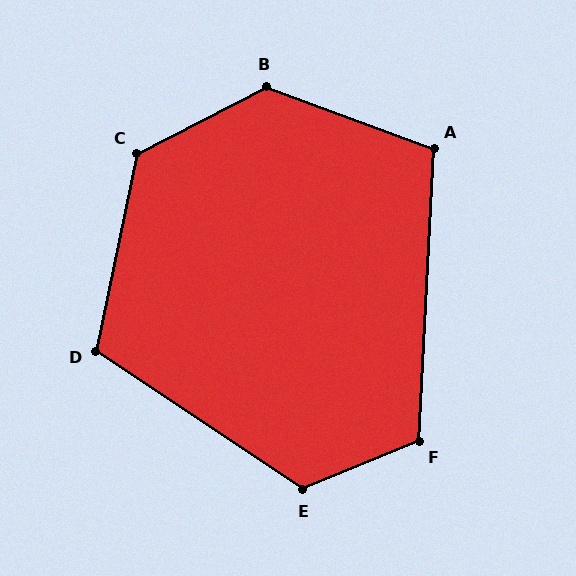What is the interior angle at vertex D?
Approximately 112 degrees (obtuse).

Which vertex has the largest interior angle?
B, at approximately 133 degrees.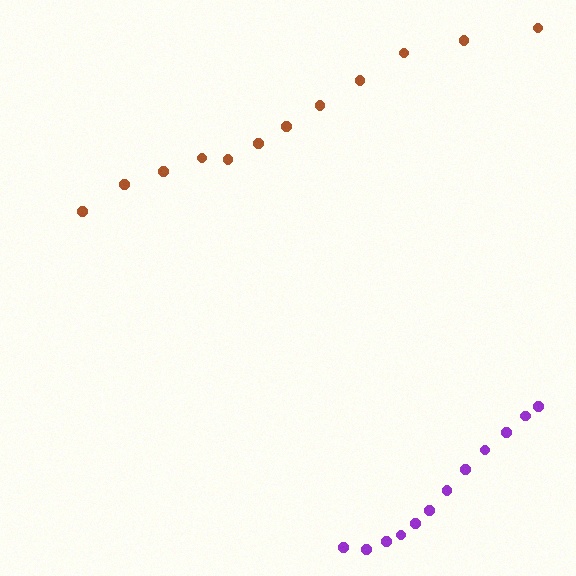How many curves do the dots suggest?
There are 2 distinct paths.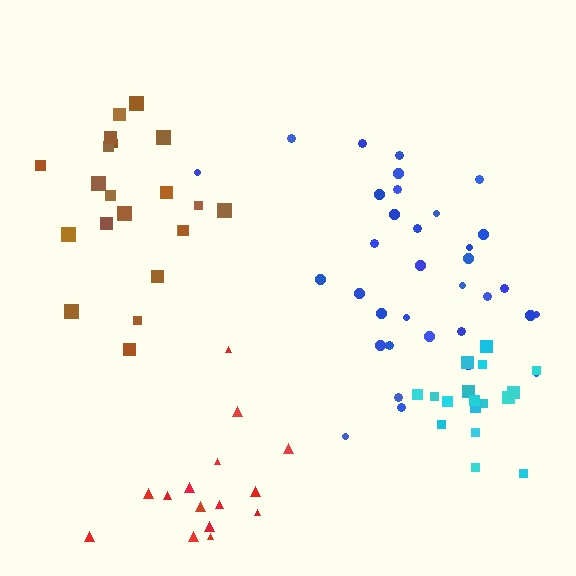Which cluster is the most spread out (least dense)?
Red.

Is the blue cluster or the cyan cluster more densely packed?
Cyan.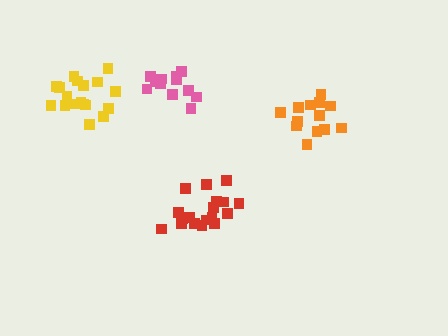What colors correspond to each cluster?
The clusters are colored: red, pink, yellow, orange.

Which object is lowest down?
The red cluster is bottommost.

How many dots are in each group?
Group 1: 18 dots, Group 2: 13 dots, Group 3: 18 dots, Group 4: 13 dots (62 total).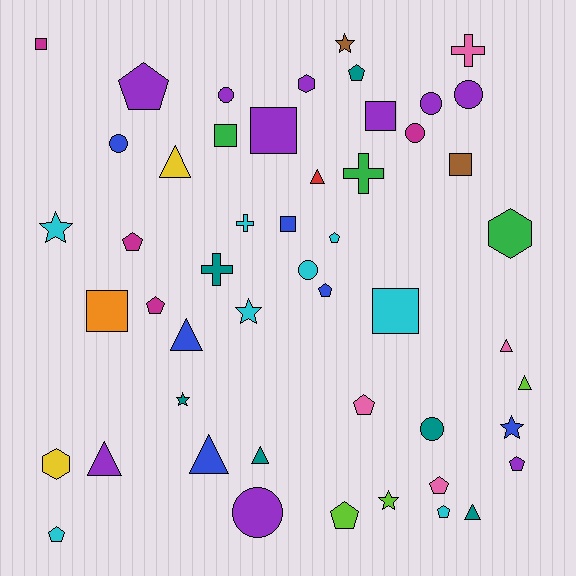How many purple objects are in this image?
There are 10 purple objects.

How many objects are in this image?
There are 50 objects.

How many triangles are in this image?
There are 9 triangles.